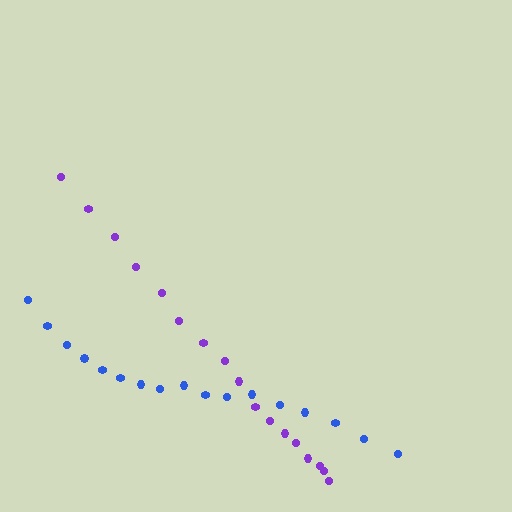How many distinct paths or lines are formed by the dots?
There are 2 distinct paths.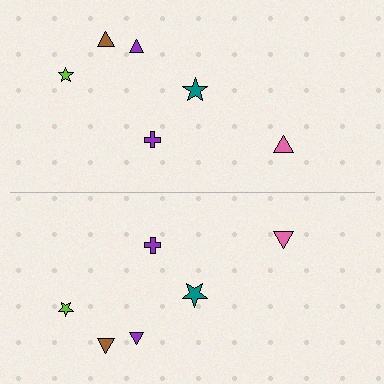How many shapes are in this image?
There are 12 shapes in this image.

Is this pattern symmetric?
Yes, this pattern has bilateral (reflection) symmetry.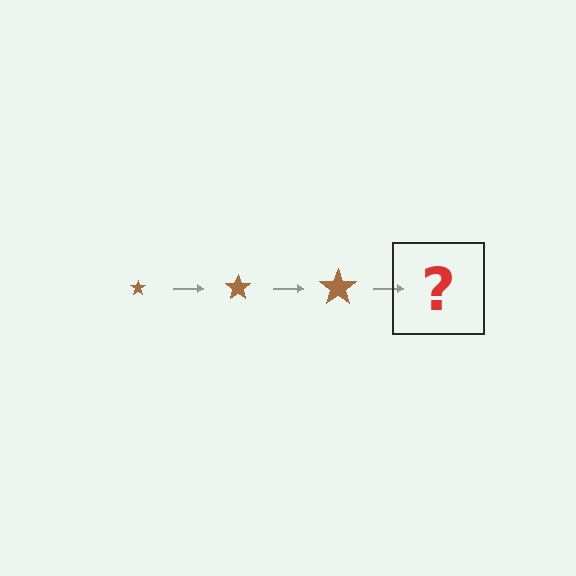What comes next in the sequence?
The next element should be a brown star, larger than the previous one.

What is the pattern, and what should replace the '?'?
The pattern is that the star gets progressively larger each step. The '?' should be a brown star, larger than the previous one.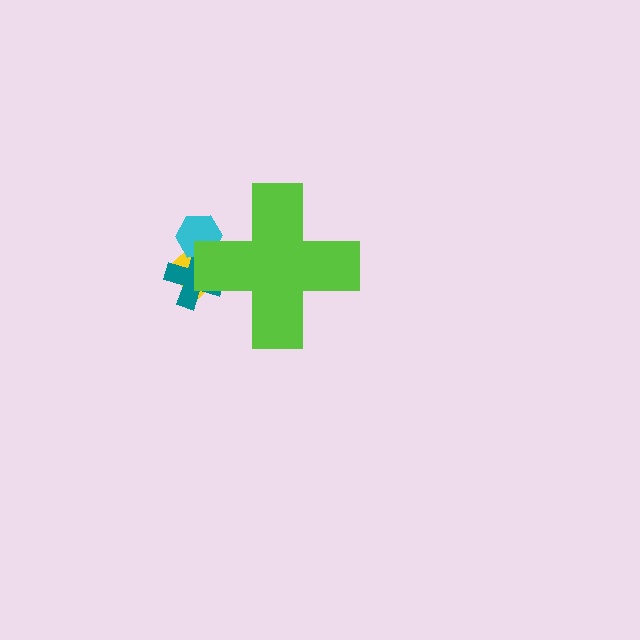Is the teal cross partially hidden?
Yes, the teal cross is partially hidden behind the lime cross.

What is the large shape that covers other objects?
A lime cross.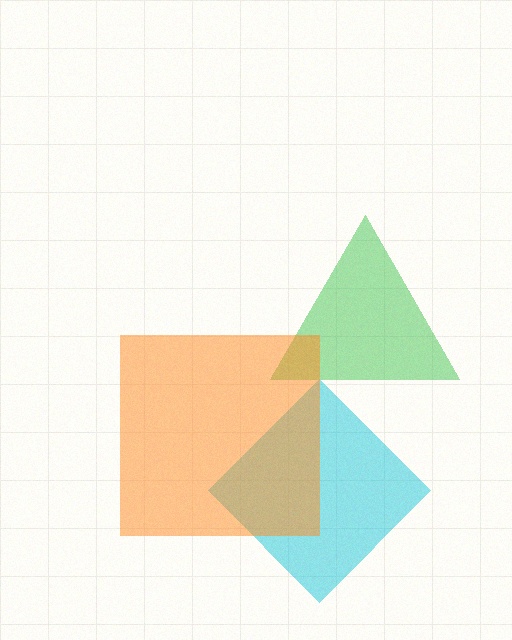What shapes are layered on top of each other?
The layered shapes are: a cyan diamond, a green triangle, an orange square.